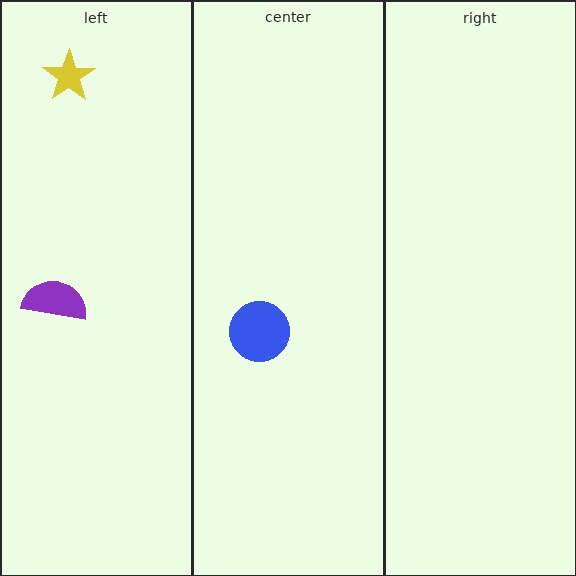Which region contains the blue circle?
The center region.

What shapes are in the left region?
The purple semicircle, the yellow star.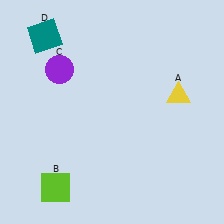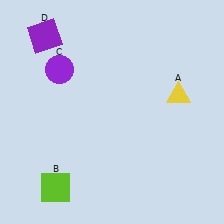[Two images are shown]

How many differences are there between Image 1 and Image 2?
There is 1 difference between the two images.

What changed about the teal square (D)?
In Image 1, D is teal. In Image 2, it changed to purple.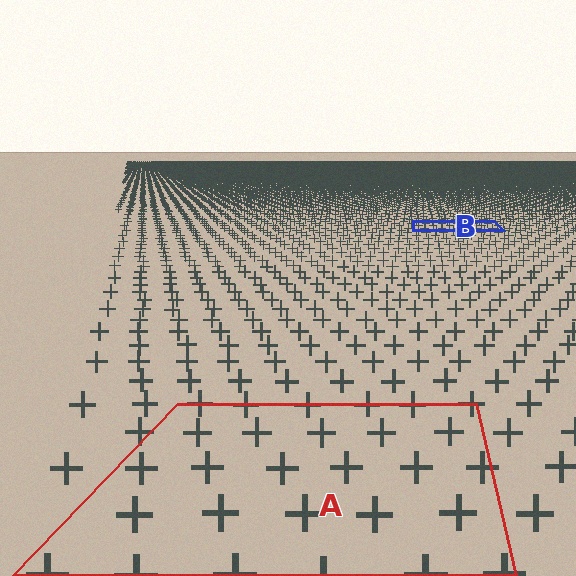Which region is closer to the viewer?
Region A is closer. The texture elements there are larger and more spread out.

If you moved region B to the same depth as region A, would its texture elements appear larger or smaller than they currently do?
They would appear larger. At a closer depth, the same texture elements are projected at a bigger on-screen size.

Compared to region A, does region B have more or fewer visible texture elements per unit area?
Region B has more texture elements per unit area — they are packed more densely because it is farther away.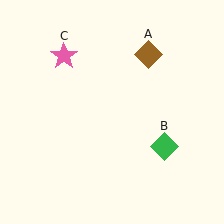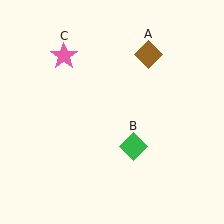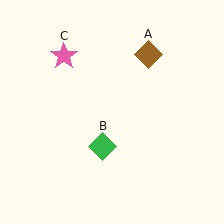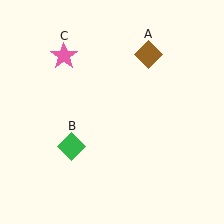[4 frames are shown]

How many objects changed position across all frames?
1 object changed position: green diamond (object B).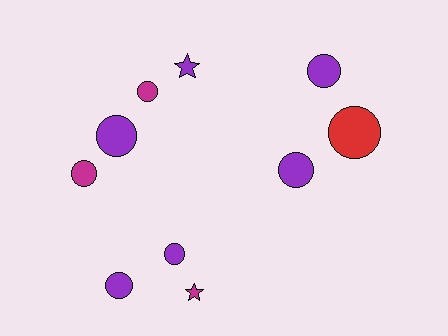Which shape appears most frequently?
Circle, with 8 objects.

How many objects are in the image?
There are 10 objects.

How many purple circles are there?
There are 5 purple circles.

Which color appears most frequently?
Purple, with 6 objects.